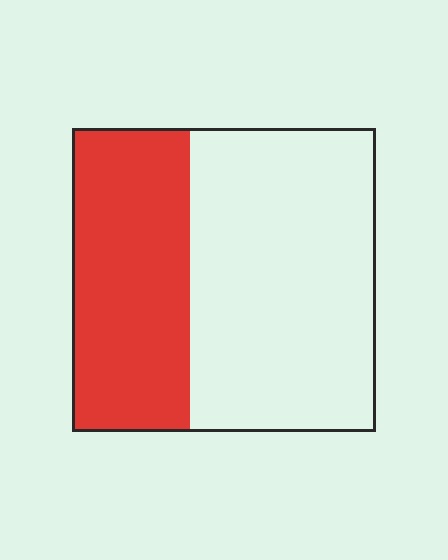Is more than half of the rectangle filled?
No.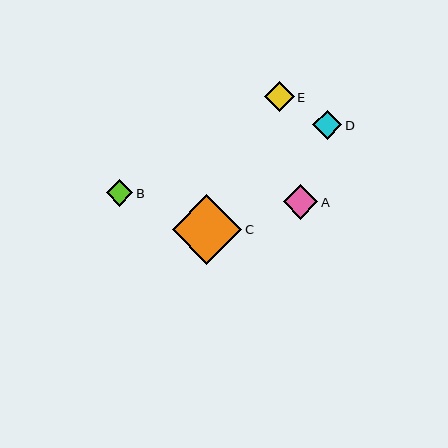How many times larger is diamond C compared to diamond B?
Diamond C is approximately 2.6 times the size of diamond B.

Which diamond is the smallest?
Diamond B is the smallest with a size of approximately 26 pixels.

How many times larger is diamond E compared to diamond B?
Diamond E is approximately 1.1 times the size of diamond B.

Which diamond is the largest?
Diamond C is the largest with a size of approximately 70 pixels.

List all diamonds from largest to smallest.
From largest to smallest: C, A, E, D, B.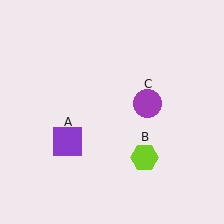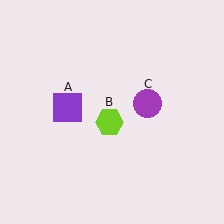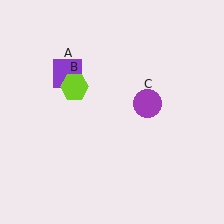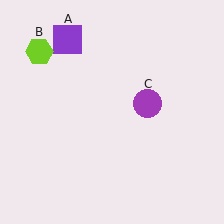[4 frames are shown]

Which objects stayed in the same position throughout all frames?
Purple circle (object C) remained stationary.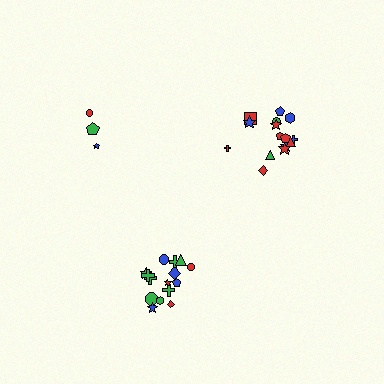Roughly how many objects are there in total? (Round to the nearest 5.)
Roughly 35 objects in total.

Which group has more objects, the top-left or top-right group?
The top-right group.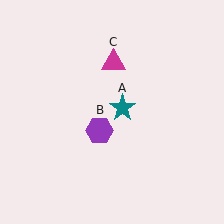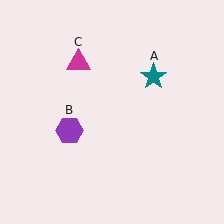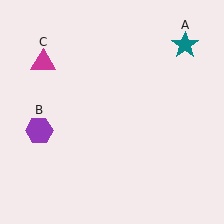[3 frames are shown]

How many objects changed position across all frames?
3 objects changed position: teal star (object A), purple hexagon (object B), magenta triangle (object C).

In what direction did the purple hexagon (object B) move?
The purple hexagon (object B) moved left.